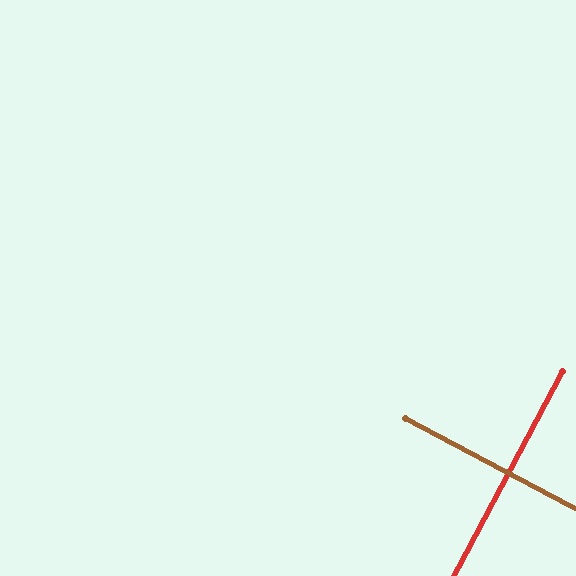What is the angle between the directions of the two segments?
Approximately 90 degrees.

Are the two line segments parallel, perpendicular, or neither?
Perpendicular — they meet at approximately 90°.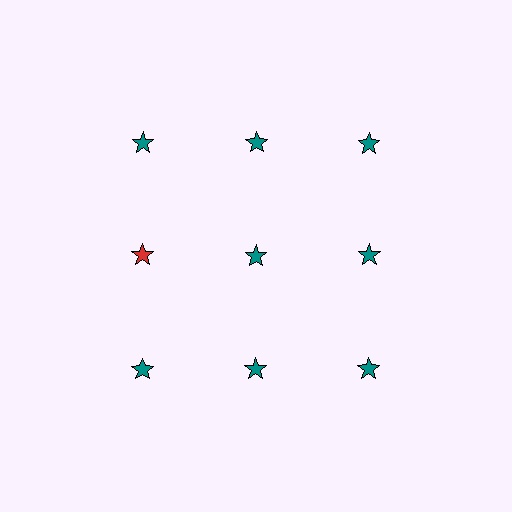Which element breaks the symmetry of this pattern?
The red star in the second row, leftmost column breaks the symmetry. All other shapes are teal stars.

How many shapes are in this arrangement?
There are 9 shapes arranged in a grid pattern.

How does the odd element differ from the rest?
It has a different color: red instead of teal.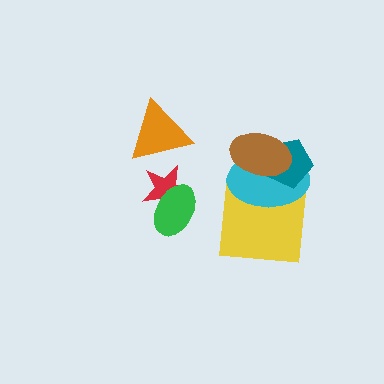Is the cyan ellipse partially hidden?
Yes, it is partially covered by another shape.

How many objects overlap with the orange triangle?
1 object overlaps with the orange triangle.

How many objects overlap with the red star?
2 objects overlap with the red star.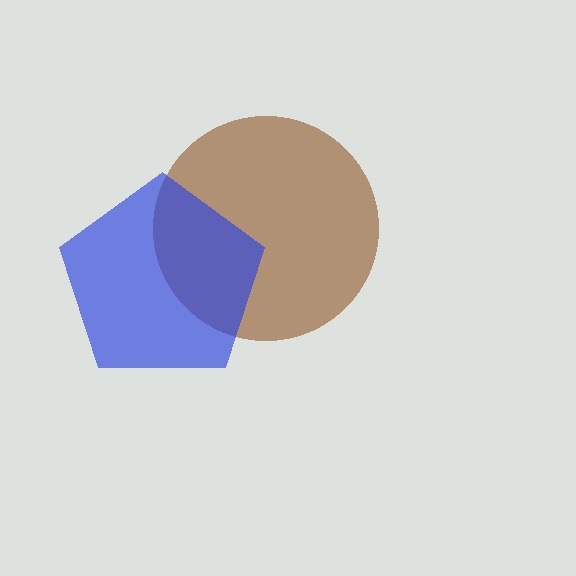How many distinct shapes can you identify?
There are 2 distinct shapes: a brown circle, a blue pentagon.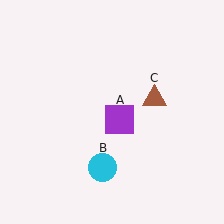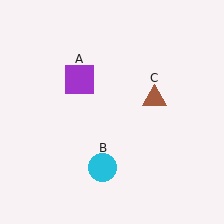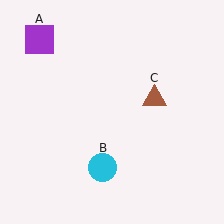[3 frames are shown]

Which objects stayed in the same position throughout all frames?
Cyan circle (object B) and brown triangle (object C) remained stationary.